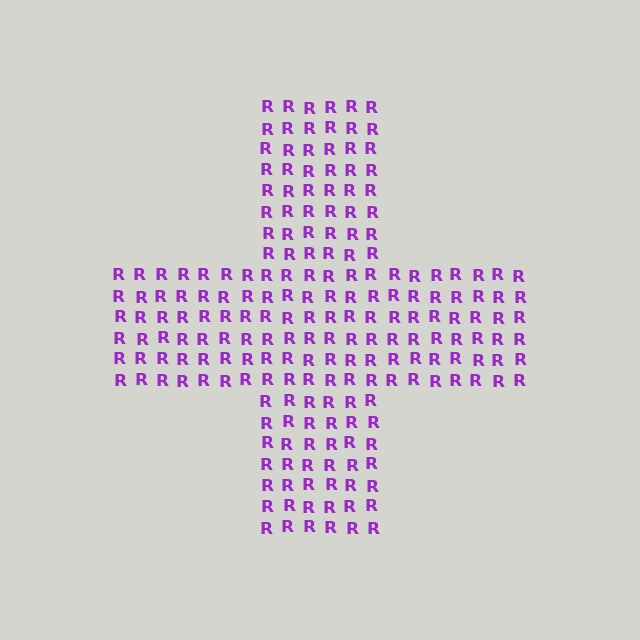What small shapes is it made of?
It is made of small letter R's.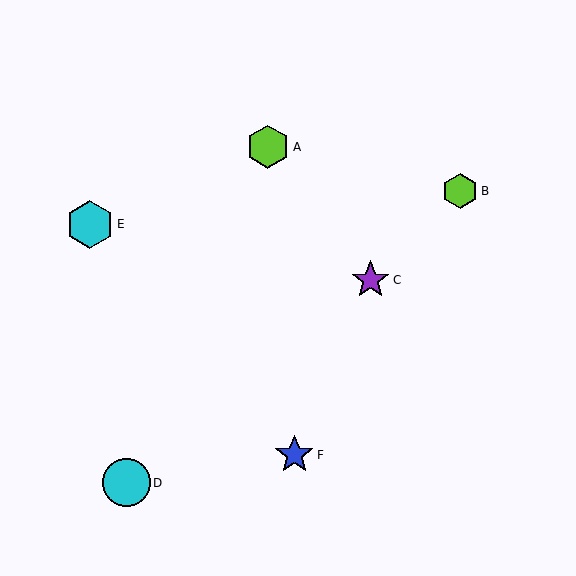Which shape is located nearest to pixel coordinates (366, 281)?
The purple star (labeled C) at (371, 280) is nearest to that location.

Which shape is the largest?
The cyan hexagon (labeled E) is the largest.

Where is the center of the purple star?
The center of the purple star is at (371, 280).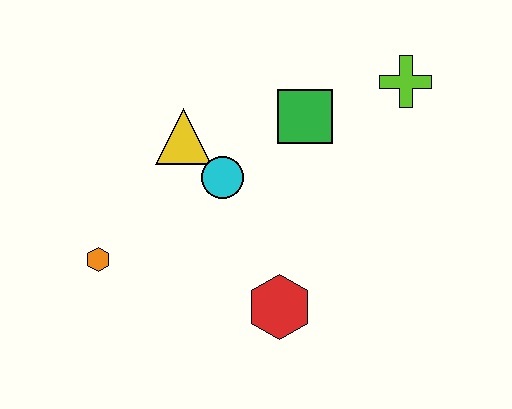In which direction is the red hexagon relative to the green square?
The red hexagon is below the green square.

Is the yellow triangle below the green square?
Yes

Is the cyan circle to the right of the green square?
No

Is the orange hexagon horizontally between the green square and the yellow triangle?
No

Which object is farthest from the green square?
The orange hexagon is farthest from the green square.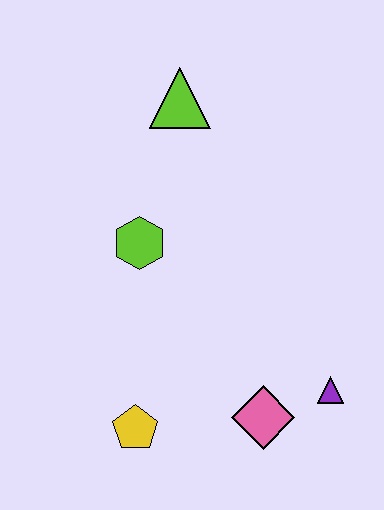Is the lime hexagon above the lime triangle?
No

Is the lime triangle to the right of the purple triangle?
No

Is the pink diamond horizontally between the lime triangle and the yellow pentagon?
No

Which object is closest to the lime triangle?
The lime hexagon is closest to the lime triangle.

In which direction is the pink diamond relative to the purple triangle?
The pink diamond is to the left of the purple triangle.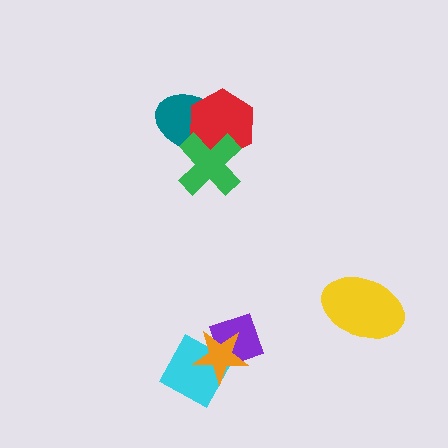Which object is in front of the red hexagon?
The green cross is in front of the red hexagon.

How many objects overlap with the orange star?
2 objects overlap with the orange star.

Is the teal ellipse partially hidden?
Yes, it is partially covered by another shape.